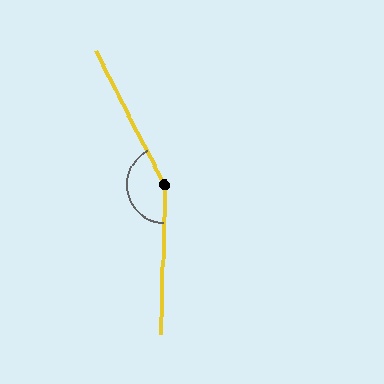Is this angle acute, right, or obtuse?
It is obtuse.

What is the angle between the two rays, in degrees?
Approximately 151 degrees.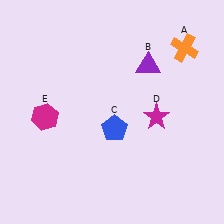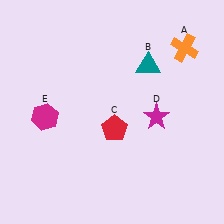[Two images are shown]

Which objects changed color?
B changed from purple to teal. C changed from blue to red.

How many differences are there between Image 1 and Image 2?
There are 2 differences between the two images.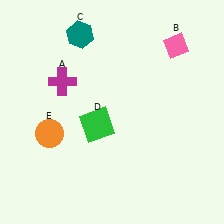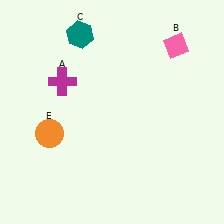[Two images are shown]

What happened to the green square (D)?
The green square (D) was removed in Image 2. It was in the bottom-left area of Image 1.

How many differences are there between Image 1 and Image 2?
There is 1 difference between the two images.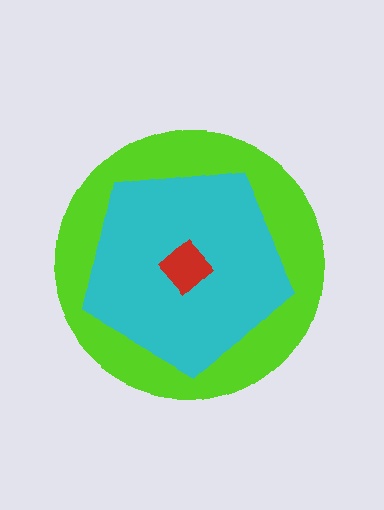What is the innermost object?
The red diamond.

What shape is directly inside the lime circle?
The cyan pentagon.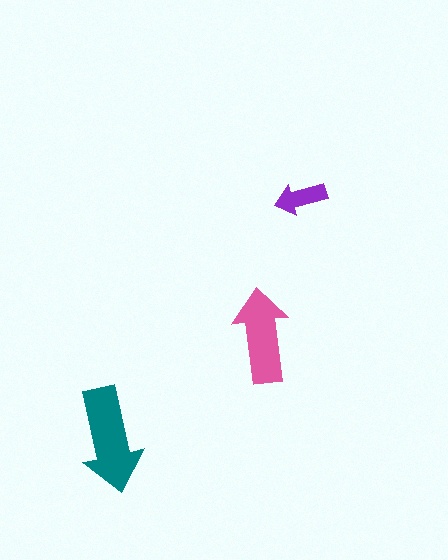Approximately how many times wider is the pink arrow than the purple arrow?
About 2 times wider.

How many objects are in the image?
There are 3 objects in the image.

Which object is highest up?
The purple arrow is topmost.